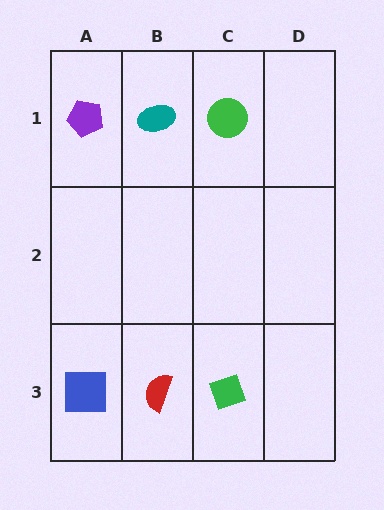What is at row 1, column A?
A purple pentagon.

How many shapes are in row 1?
3 shapes.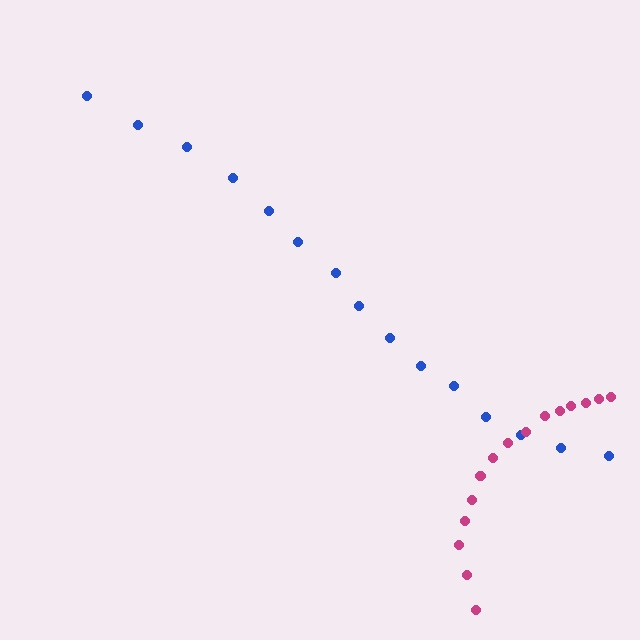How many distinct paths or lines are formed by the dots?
There are 2 distinct paths.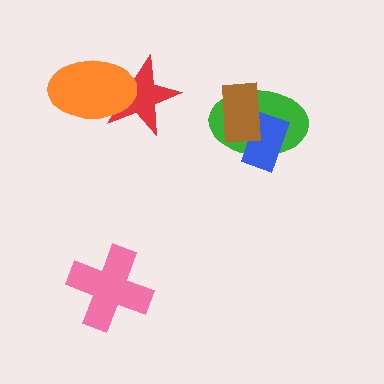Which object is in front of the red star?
The orange ellipse is in front of the red star.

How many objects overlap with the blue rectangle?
2 objects overlap with the blue rectangle.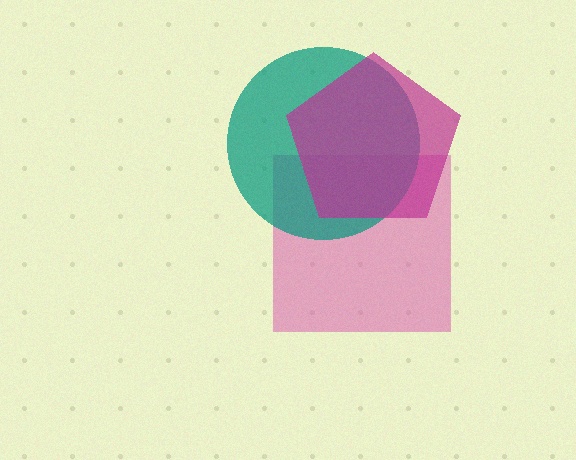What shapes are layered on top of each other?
The layered shapes are: a pink square, a teal circle, a magenta pentagon.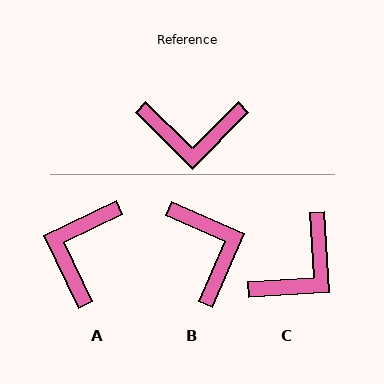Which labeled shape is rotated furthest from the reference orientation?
B, about 111 degrees away.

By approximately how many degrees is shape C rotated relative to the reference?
Approximately 48 degrees counter-clockwise.